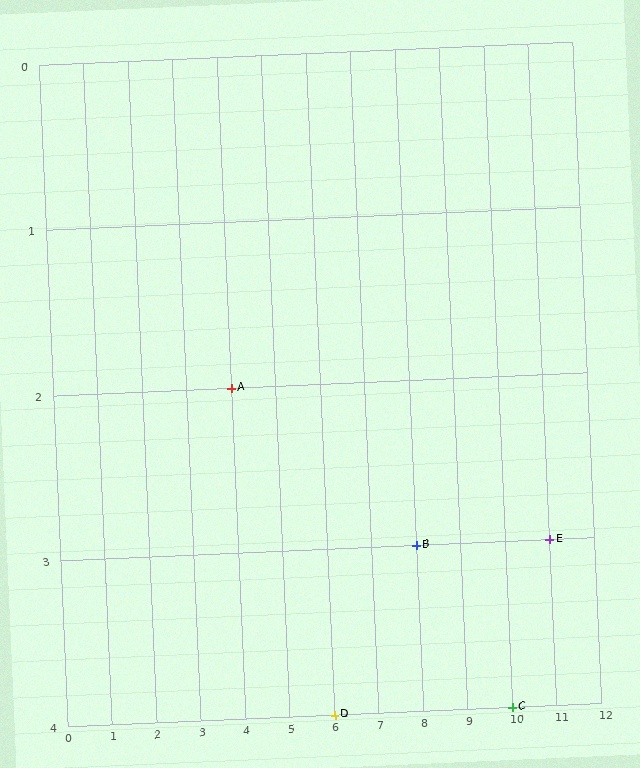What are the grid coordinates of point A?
Point A is at grid coordinates (4, 2).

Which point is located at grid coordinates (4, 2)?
Point A is at (4, 2).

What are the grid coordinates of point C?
Point C is at grid coordinates (10, 4).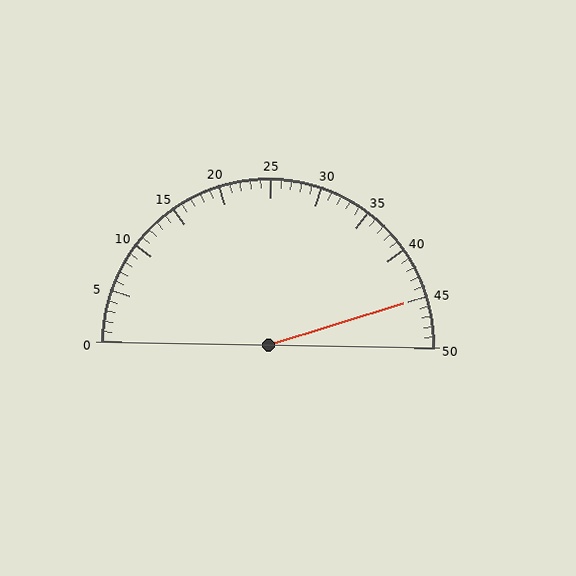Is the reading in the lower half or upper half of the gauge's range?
The reading is in the upper half of the range (0 to 50).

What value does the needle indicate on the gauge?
The needle indicates approximately 45.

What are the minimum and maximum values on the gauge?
The gauge ranges from 0 to 50.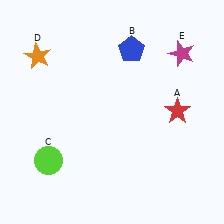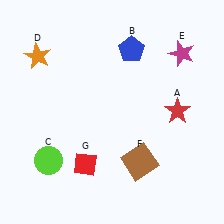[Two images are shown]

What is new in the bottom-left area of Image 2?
A red diamond (G) was added in the bottom-left area of Image 2.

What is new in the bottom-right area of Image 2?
A brown square (F) was added in the bottom-right area of Image 2.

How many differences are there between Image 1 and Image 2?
There are 2 differences between the two images.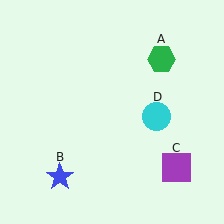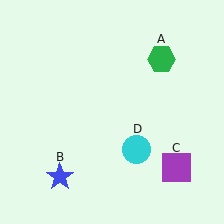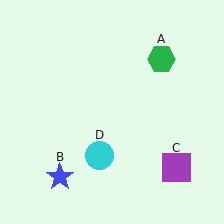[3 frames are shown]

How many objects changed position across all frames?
1 object changed position: cyan circle (object D).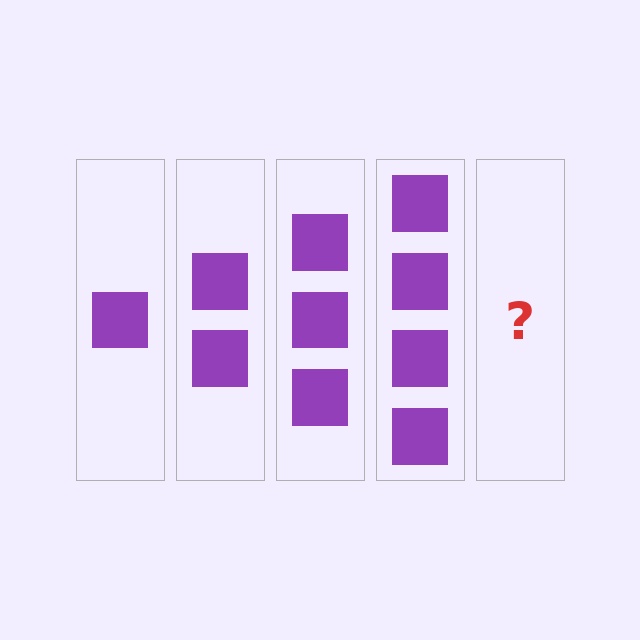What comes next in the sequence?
The next element should be 5 squares.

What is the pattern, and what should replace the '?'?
The pattern is that each step adds one more square. The '?' should be 5 squares.